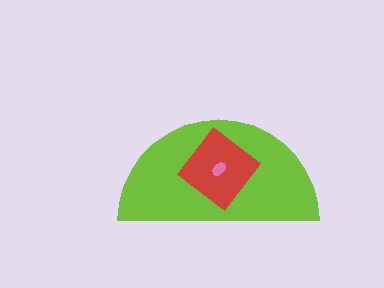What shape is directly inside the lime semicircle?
The red diamond.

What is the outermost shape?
The lime semicircle.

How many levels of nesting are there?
3.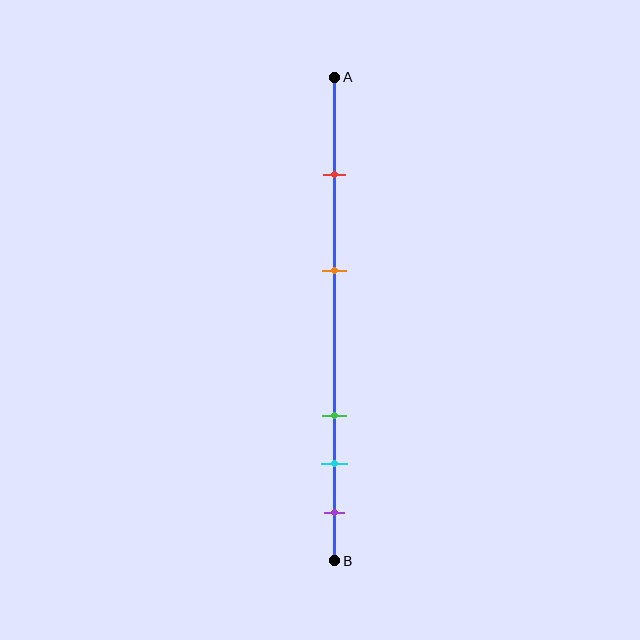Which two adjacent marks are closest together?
The cyan and purple marks are the closest adjacent pair.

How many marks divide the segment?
There are 5 marks dividing the segment.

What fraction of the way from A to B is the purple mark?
The purple mark is approximately 90% (0.9) of the way from A to B.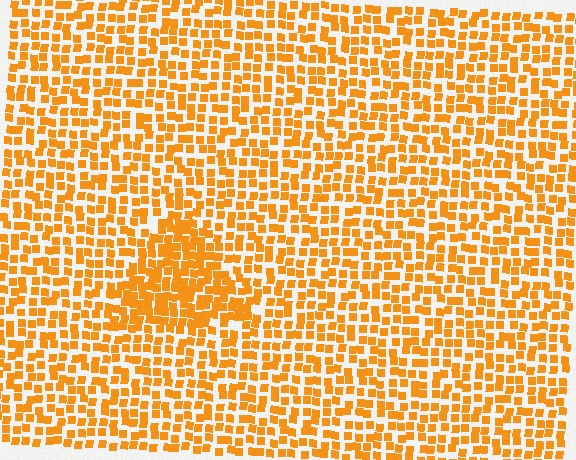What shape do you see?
I see a triangle.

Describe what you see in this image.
The image contains small orange elements arranged at two different densities. A triangle-shaped region is visible where the elements are more densely packed than the surrounding area.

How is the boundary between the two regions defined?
The boundary is defined by a change in element density (approximately 1.7x ratio). All elements are the same color, size, and shape.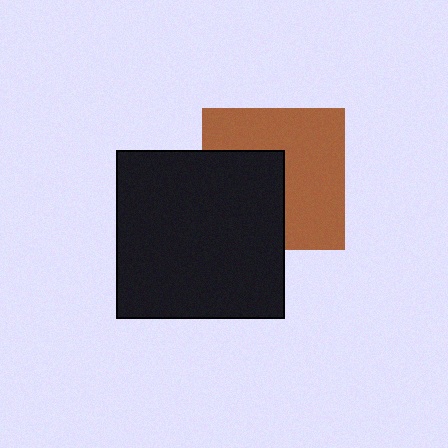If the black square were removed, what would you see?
You would see the complete brown square.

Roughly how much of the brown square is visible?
About half of it is visible (roughly 59%).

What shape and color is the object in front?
The object in front is a black square.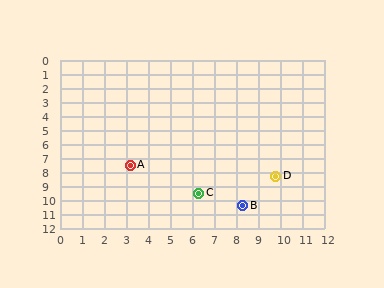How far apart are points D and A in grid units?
Points D and A are about 6.6 grid units apart.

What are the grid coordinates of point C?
Point C is at approximately (6.3, 9.5).